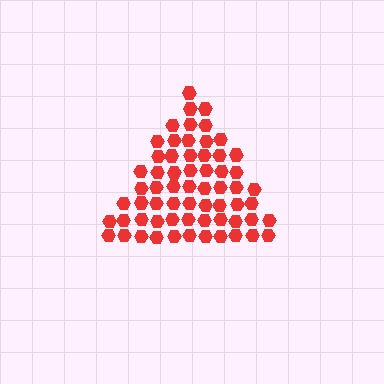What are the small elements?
The small elements are hexagons.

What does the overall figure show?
The overall figure shows a triangle.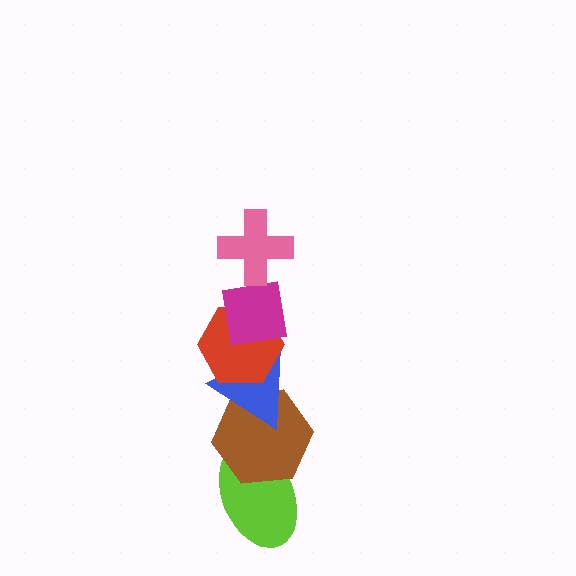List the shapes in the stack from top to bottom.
From top to bottom: the pink cross, the magenta square, the red hexagon, the blue triangle, the brown hexagon, the lime ellipse.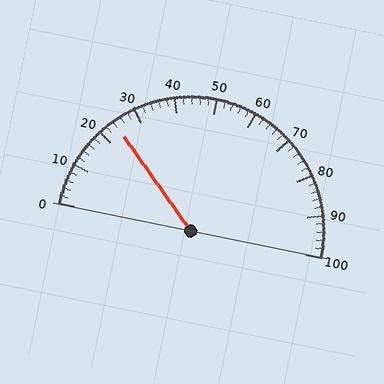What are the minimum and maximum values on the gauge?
The gauge ranges from 0 to 100.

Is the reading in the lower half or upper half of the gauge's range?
The reading is in the lower half of the range (0 to 100).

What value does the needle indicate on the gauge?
The needle indicates approximately 24.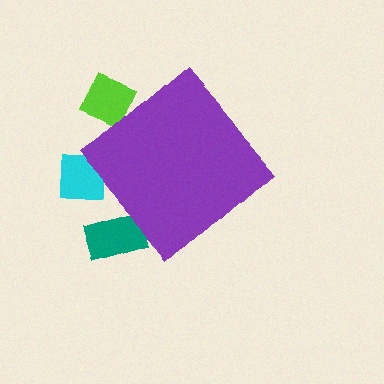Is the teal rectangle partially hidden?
Yes, the teal rectangle is partially hidden behind the purple diamond.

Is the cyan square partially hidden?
Yes, the cyan square is partially hidden behind the purple diamond.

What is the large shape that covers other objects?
A purple diamond.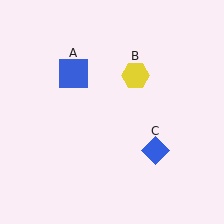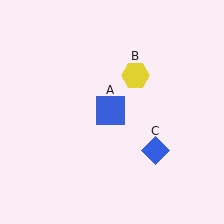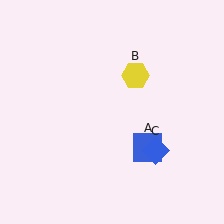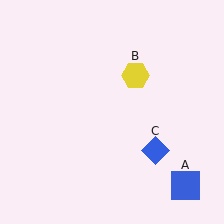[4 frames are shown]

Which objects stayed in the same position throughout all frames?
Yellow hexagon (object B) and blue diamond (object C) remained stationary.